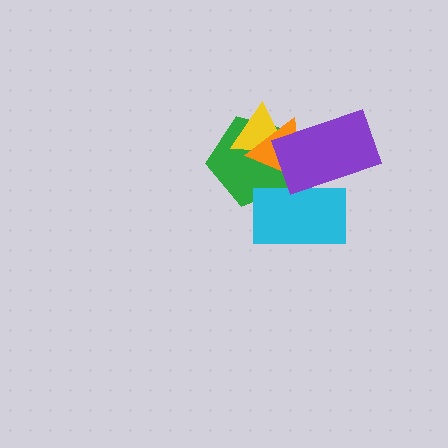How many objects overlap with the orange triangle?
4 objects overlap with the orange triangle.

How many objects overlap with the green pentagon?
4 objects overlap with the green pentagon.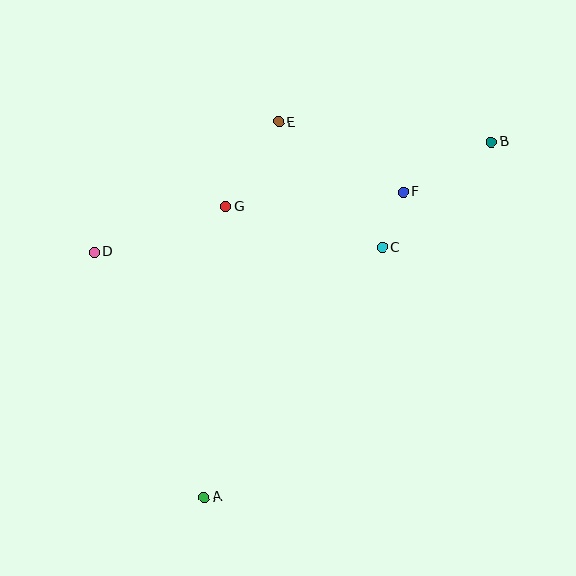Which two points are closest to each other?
Points C and F are closest to each other.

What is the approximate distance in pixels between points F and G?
The distance between F and G is approximately 178 pixels.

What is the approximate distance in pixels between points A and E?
The distance between A and E is approximately 383 pixels.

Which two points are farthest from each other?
Points A and B are farthest from each other.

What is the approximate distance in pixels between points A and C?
The distance between A and C is approximately 307 pixels.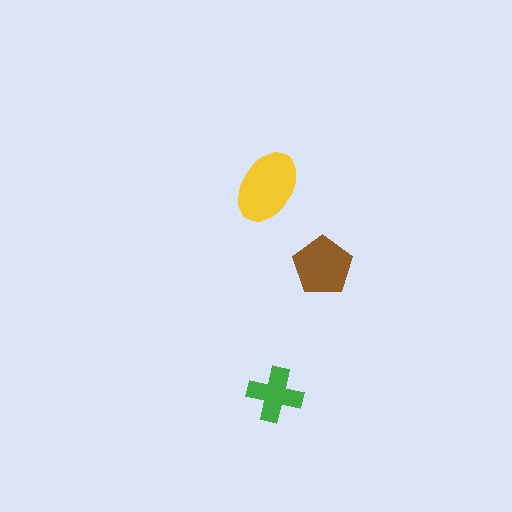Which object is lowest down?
The green cross is bottommost.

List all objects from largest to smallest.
The yellow ellipse, the brown pentagon, the green cross.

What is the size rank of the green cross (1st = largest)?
3rd.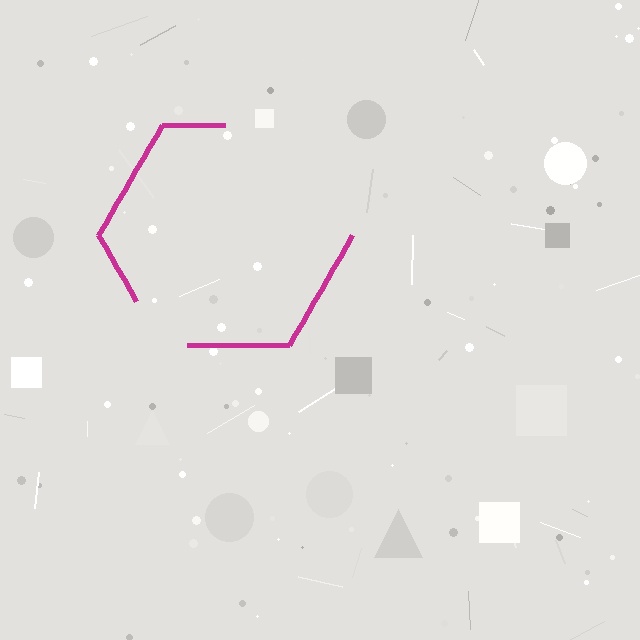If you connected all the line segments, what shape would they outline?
They would outline a hexagon.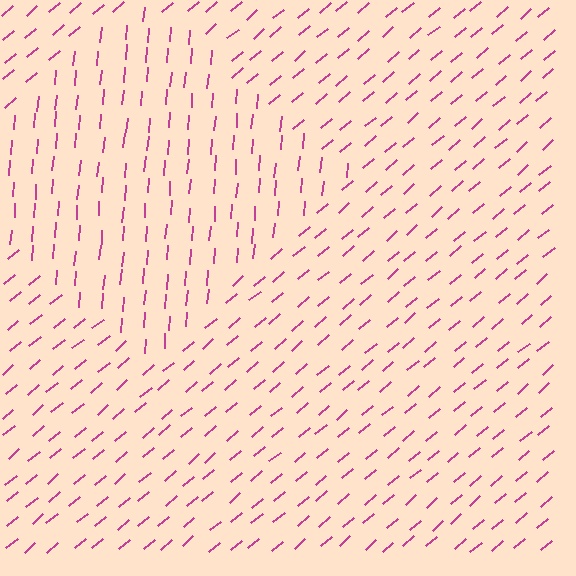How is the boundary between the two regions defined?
The boundary is defined purely by a change in line orientation (approximately 45 degrees difference). All lines are the same color and thickness.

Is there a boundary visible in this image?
Yes, there is a texture boundary formed by a change in line orientation.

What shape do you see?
I see a diamond.